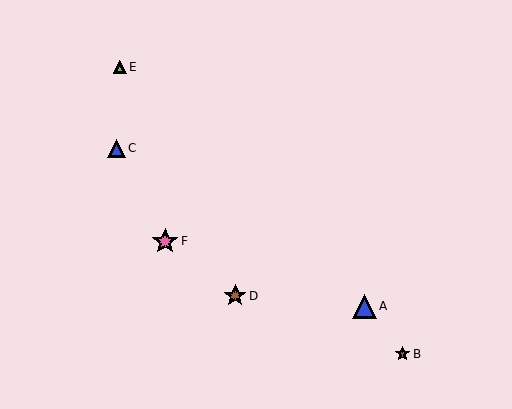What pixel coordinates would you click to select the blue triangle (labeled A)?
Click at (364, 306) to select the blue triangle A.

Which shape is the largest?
The pink star (labeled F) is the largest.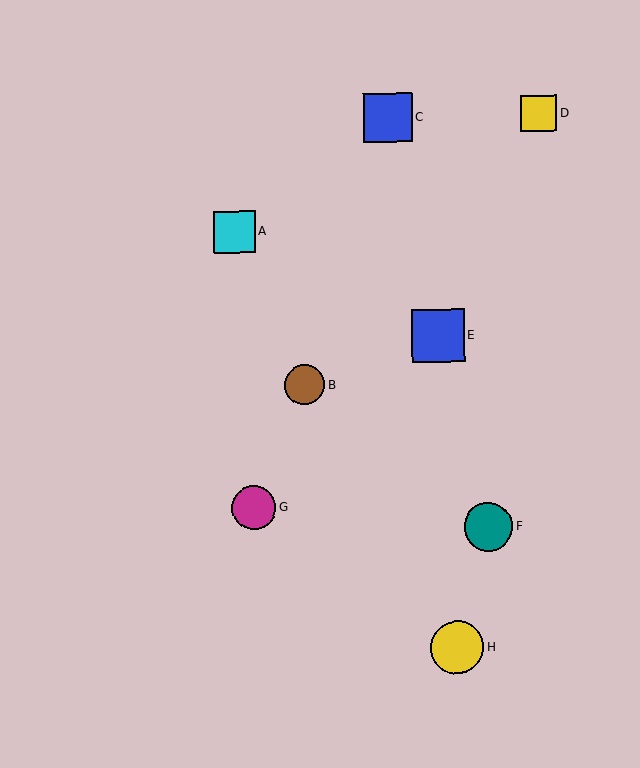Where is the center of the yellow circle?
The center of the yellow circle is at (457, 647).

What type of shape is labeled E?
Shape E is a blue square.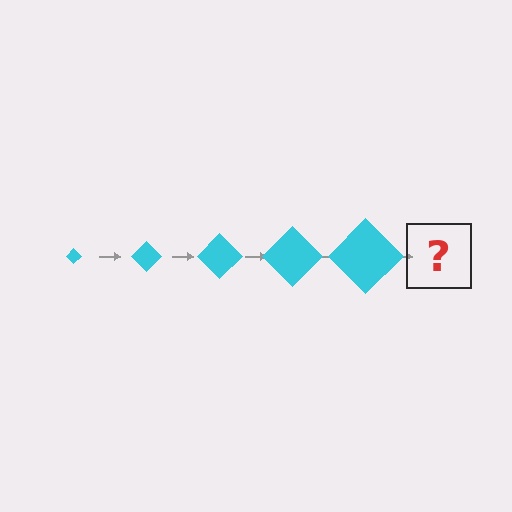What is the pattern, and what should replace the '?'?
The pattern is that the diamond gets progressively larger each step. The '?' should be a cyan diamond, larger than the previous one.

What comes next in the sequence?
The next element should be a cyan diamond, larger than the previous one.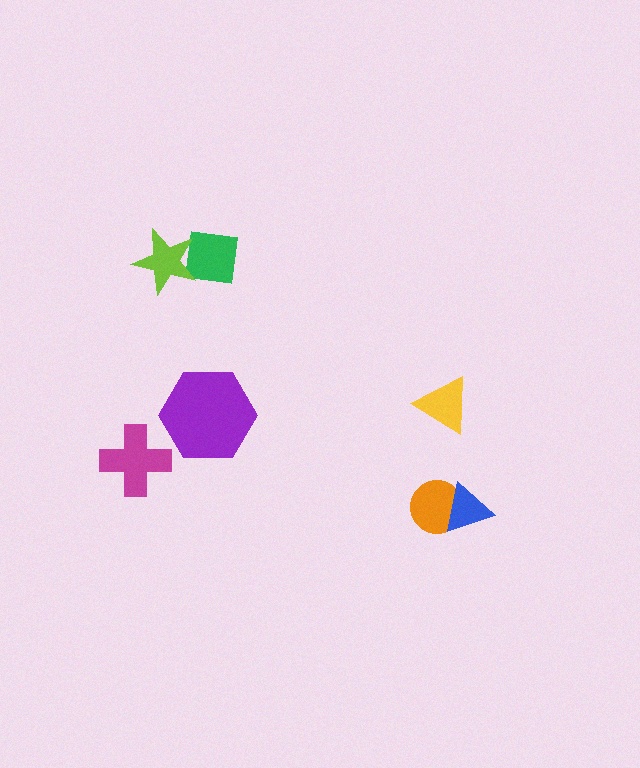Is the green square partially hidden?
Yes, it is partially covered by another shape.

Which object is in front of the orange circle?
The blue triangle is in front of the orange circle.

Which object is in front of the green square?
The lime star is in front of the green square.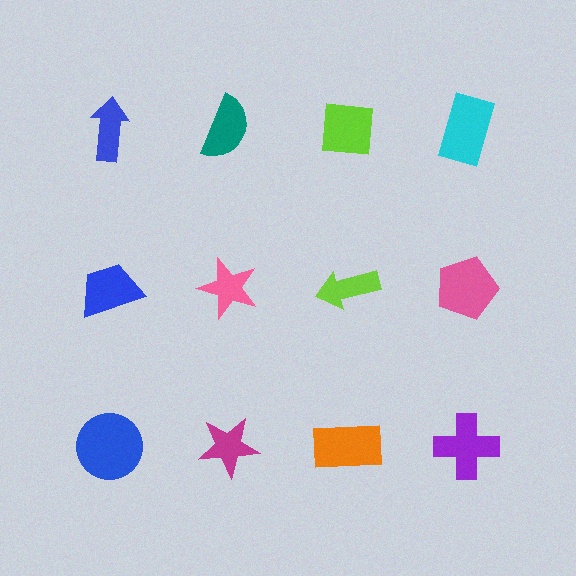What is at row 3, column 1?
A blue circle.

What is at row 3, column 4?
A purple cross.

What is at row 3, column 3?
An orange rectangle.